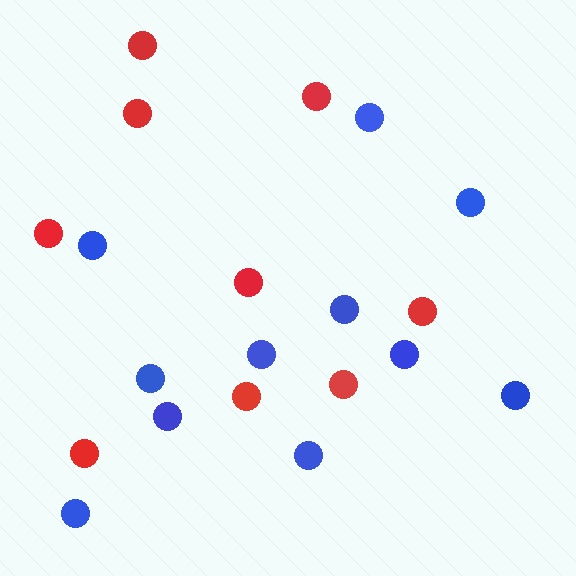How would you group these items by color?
There are 2 groups: one group of blue circles (11) and one group of red circles (9).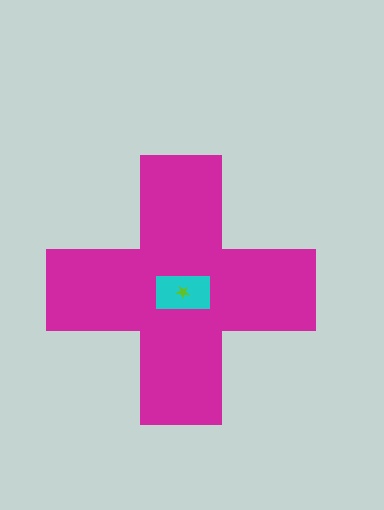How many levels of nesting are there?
3.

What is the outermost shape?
The magenta cross.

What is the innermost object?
The lime star.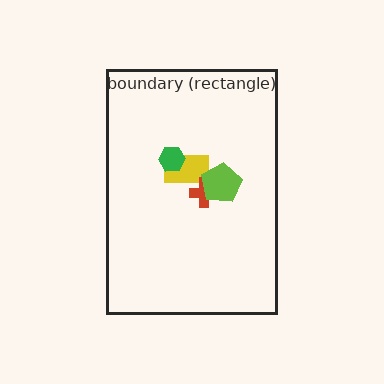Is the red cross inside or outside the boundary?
Inside.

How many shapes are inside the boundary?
4 inside, 0 outside.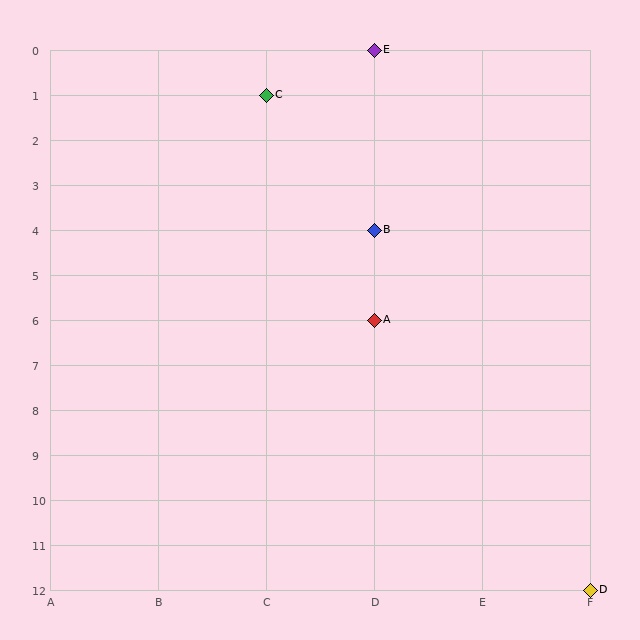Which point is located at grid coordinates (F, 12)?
Point D is at (F, 12).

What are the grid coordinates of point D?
Point D is at grid coordinates (F, 12).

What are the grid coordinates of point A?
Point A is at grid coordinates (D, 6).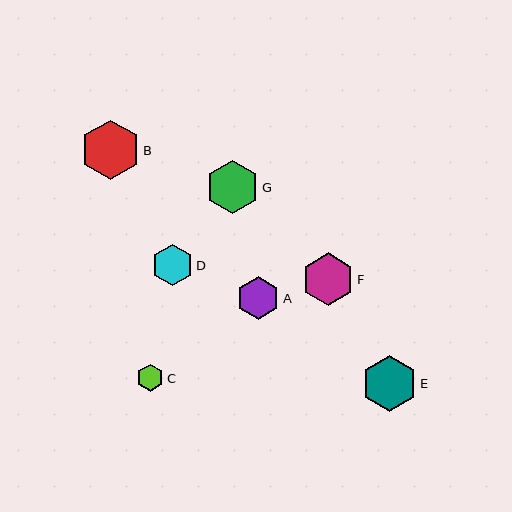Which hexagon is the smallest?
Hexagon C is the smallest with a size of approximately 27 pixels.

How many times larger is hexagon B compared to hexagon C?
Hexagon B is approximately 2.2 times the size of hexagon C.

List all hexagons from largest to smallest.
From largest to smallest: B, E, G, F, A, D, C.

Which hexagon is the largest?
Hexagon B is the largest with a size of approximately 59 pixels.